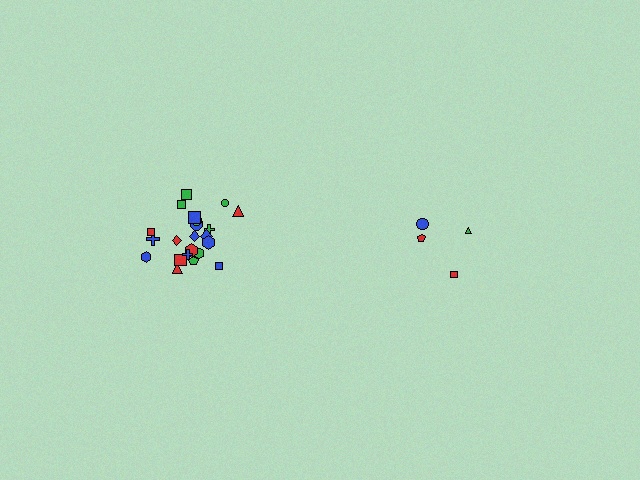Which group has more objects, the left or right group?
The left group.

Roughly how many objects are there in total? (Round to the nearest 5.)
Roughly 25 objects in total.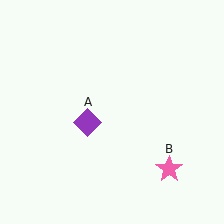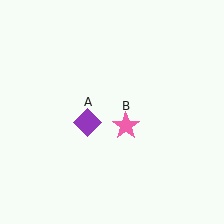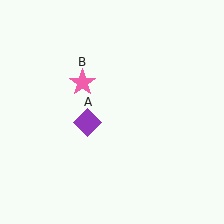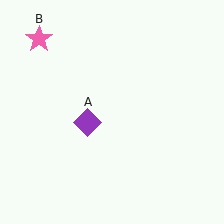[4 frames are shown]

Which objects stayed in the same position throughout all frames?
Purple diamond (object A) remained stationary.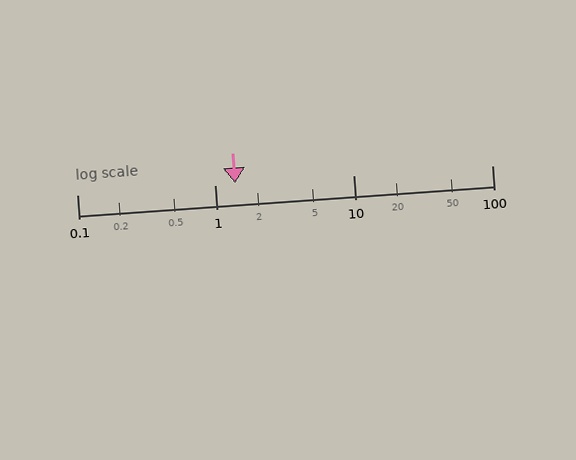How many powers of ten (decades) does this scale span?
The scale spans 3 decades, from 0.1 to 100.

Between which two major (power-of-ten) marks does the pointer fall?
The pointer is between 1 and 10.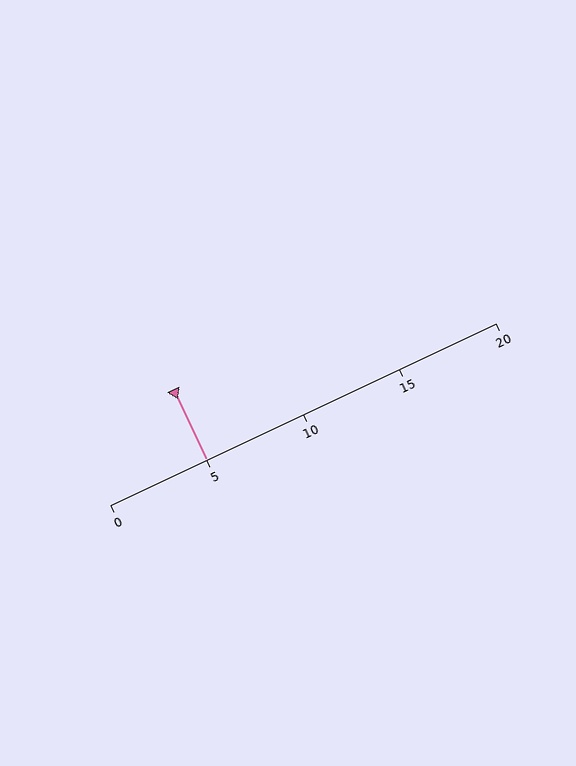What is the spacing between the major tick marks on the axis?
The major ticks are spaced 5 apart.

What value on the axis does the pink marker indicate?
The marker indicates approximately 5.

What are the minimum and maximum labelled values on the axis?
The axis runs from 0 to 20.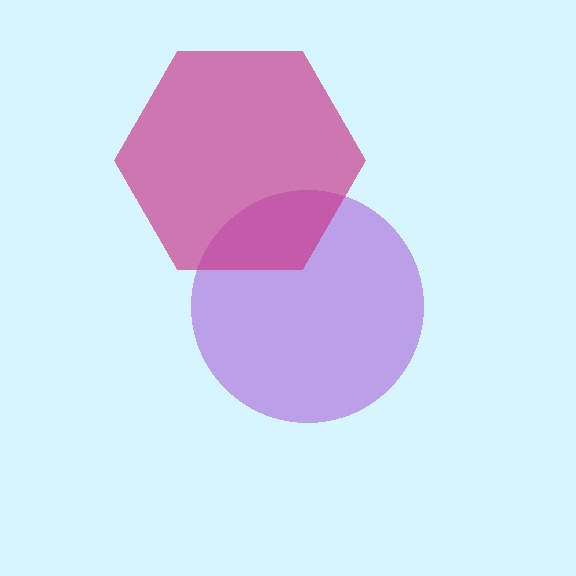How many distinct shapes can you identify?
There are 2 distinct shapes: a purple circle, a magenta hexagon.